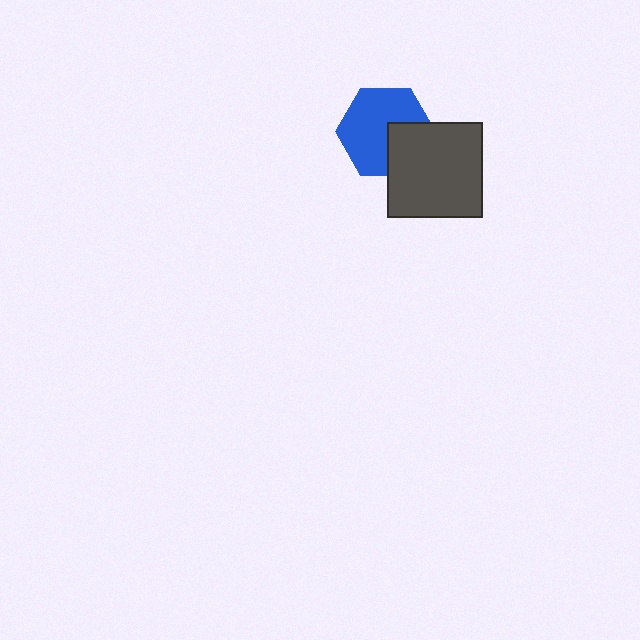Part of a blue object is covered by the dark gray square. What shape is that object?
It is a hexagon.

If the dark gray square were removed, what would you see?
You would see the complete blue hexagon.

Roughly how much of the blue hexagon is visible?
Most of it is visible (roughly 69%).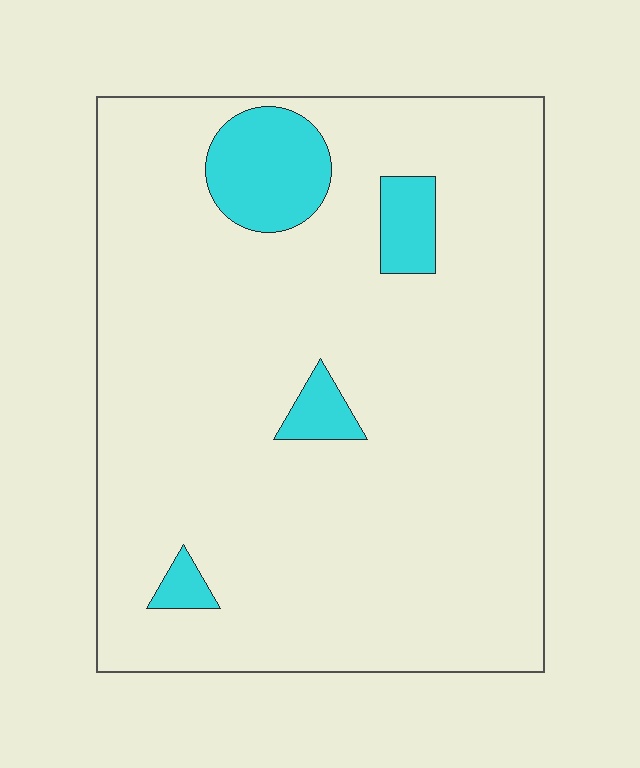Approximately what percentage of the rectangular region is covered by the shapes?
Approximately 10%.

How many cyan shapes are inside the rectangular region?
4.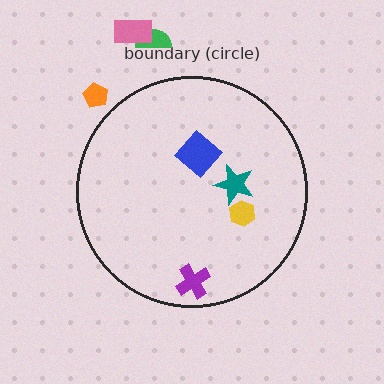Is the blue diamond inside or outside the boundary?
Inside.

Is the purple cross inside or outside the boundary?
Inside.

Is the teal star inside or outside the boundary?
Inside.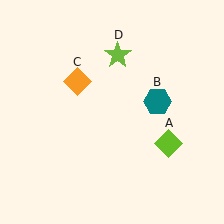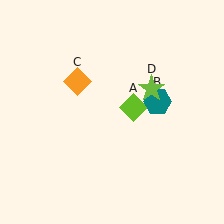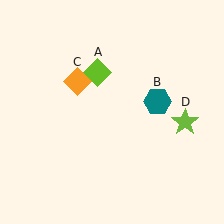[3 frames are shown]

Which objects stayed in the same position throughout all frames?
Teal hexagon (object B) and orange diamond (object C) remained stationary.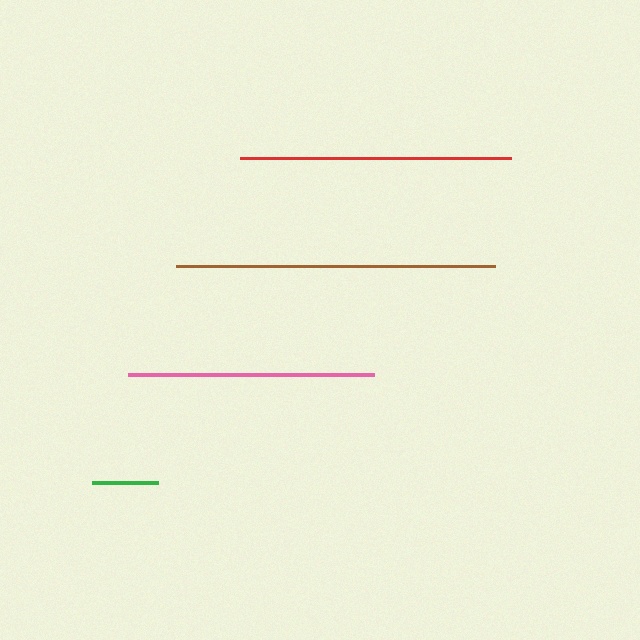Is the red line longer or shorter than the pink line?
The red line is longer than the pink line.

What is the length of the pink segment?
The pink segment is approximately 246 pixels long.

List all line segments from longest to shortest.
From longest to shortest: brown, red, pink, green.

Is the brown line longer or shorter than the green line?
The brown line is longer than the green line.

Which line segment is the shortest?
The green line is the shortest at approximately 66 pixels.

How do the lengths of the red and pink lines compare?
The red and pink lines are approximately the same length.